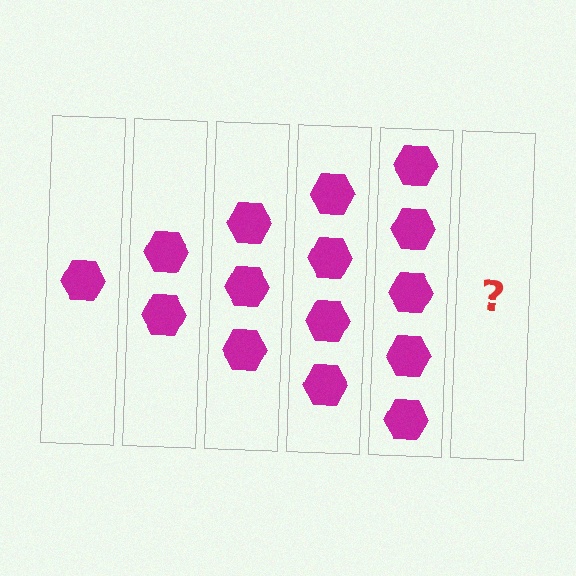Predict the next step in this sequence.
The next step is 6 hexagons.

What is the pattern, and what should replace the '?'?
The pattern is that each step adds one more hexagon. The '?' should be 6 hexagons.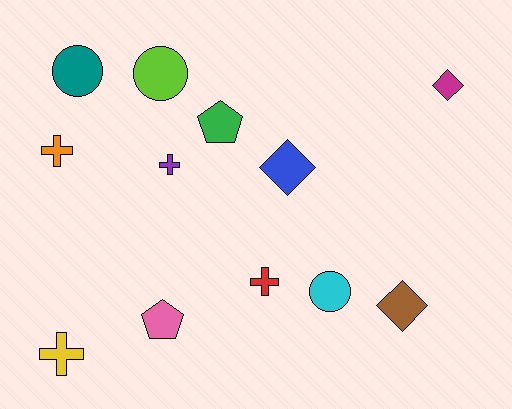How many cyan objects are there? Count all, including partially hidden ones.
There is 1 cyan object.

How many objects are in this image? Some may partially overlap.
There are 12 objects.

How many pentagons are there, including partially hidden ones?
There are 2 pentagons.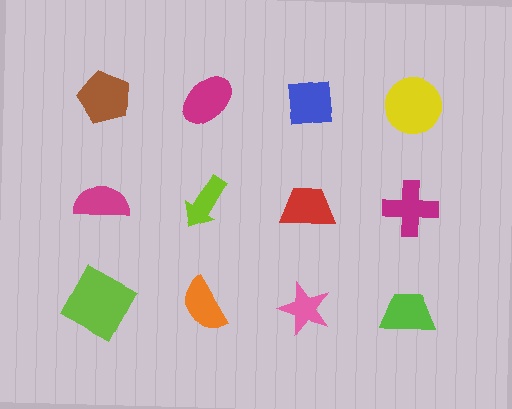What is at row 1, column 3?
A blue square.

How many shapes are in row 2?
4 shapes.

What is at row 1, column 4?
A yellow circle.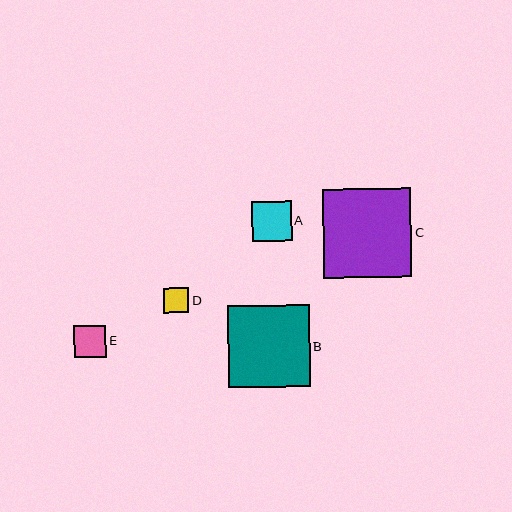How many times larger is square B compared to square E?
Square B is approximately 2.5 times the size of square E.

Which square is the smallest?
Square D is the smallest with a size of approximately 26 pixels.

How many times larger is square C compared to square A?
Square C is approximately 2.2 times the size of square A.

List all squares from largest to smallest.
From largest to smallest: C, B, A, E, D.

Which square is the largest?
Square C is the largest with a size of approximately 89 pixels.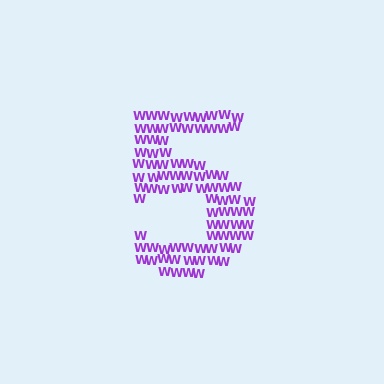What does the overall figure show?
The overall figure shows the digit 5.